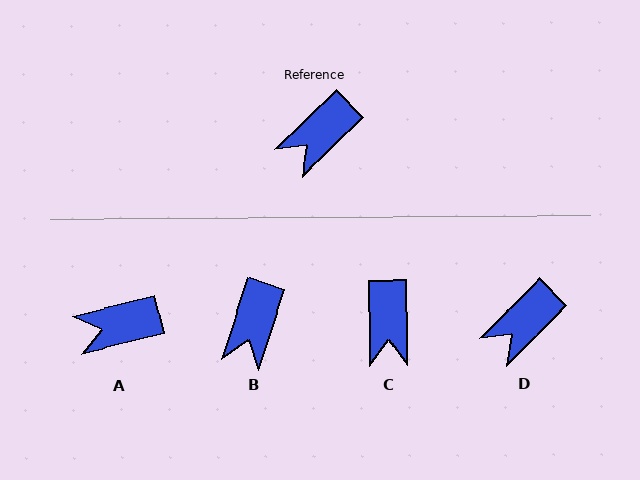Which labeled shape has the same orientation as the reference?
D.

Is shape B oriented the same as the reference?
No, it is off by about 27 degrees.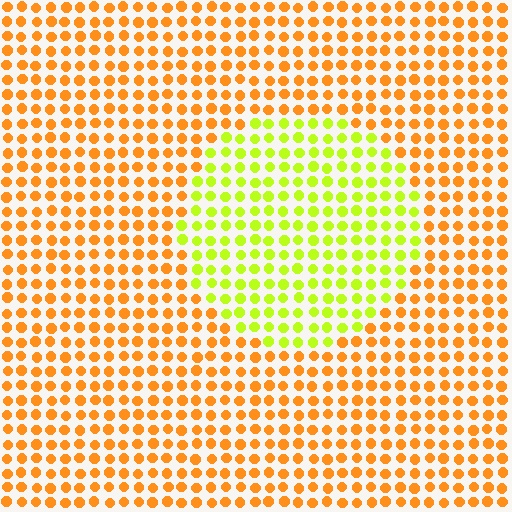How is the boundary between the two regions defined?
The boundary is defined purely by a slight shift in hue (about 47 degrees). Spacing, size, and orientation are identical on both sides.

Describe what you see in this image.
The image is filled with small orange elements in a uniform arrangement. A circle-shaped region is visible where the elements are tinted to a slightly different hue, forming a subtle color boundary.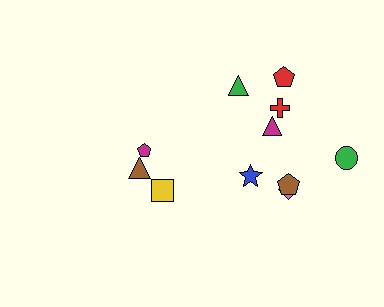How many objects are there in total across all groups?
There are 11 objects.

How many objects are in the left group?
There are 3 objects.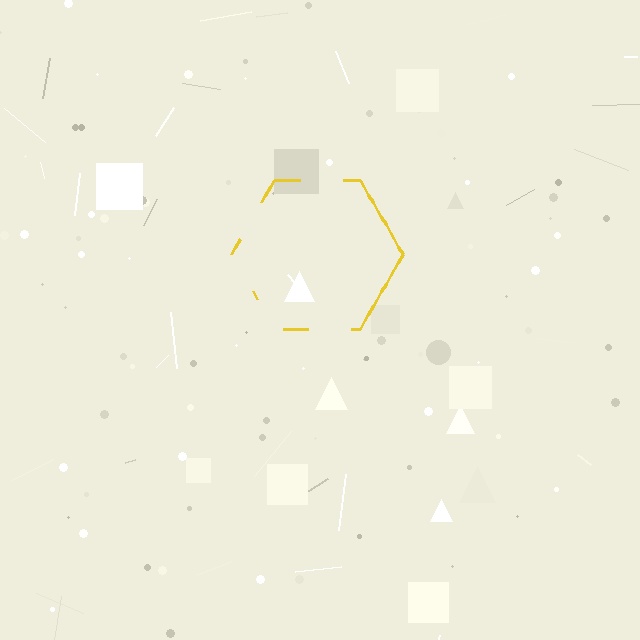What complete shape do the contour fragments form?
The contour fragments form a hexagon.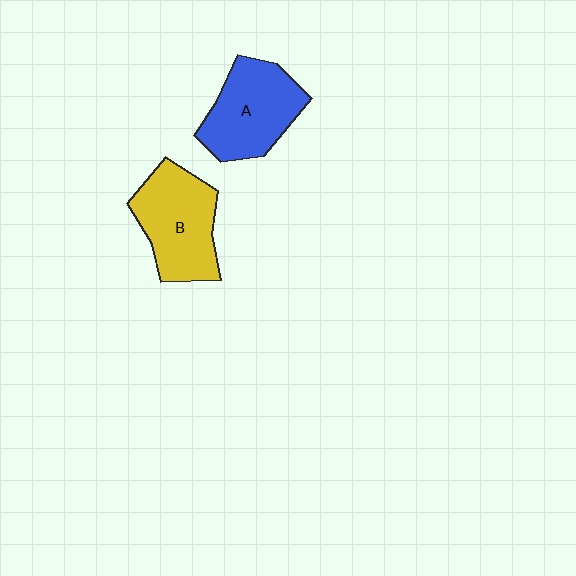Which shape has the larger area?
Shape B (yellow).